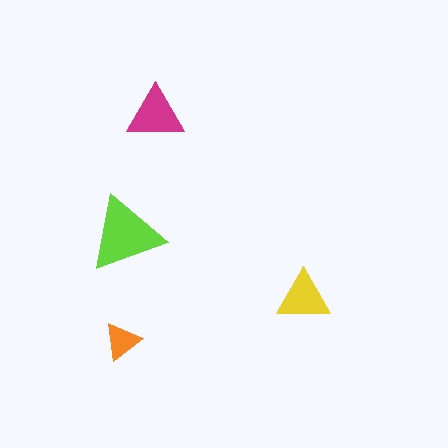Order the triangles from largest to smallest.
the lime one, the magenta one, the yellow one, the orange one.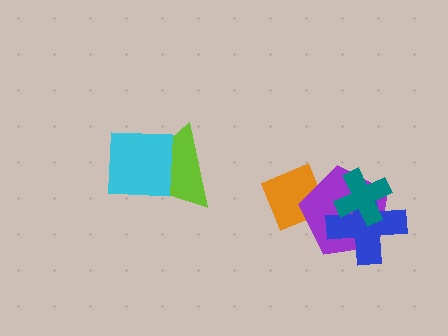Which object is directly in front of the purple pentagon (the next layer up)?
The blue cross is directly in front of the purple pentagon.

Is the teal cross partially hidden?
No, no other shape covers it.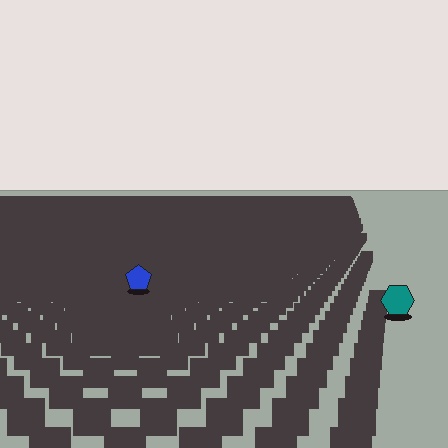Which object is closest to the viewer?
The teal hexagon is closest. The texture marks near it are larger and more spread out.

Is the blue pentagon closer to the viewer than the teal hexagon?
No. The teal hexagon is closer — you can tell from the texture gradient: the ground texture is coarser near it.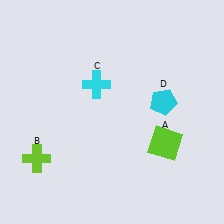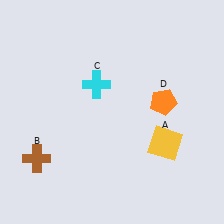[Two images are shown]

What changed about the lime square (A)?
In Image 1, A is lime. In Image 2, it changed to yellow.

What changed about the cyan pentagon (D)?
In Image 1, D is cyan. In Image 2, it changed to orange.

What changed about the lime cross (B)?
In Image 1, B is lime. In Image 2, it changed to brown.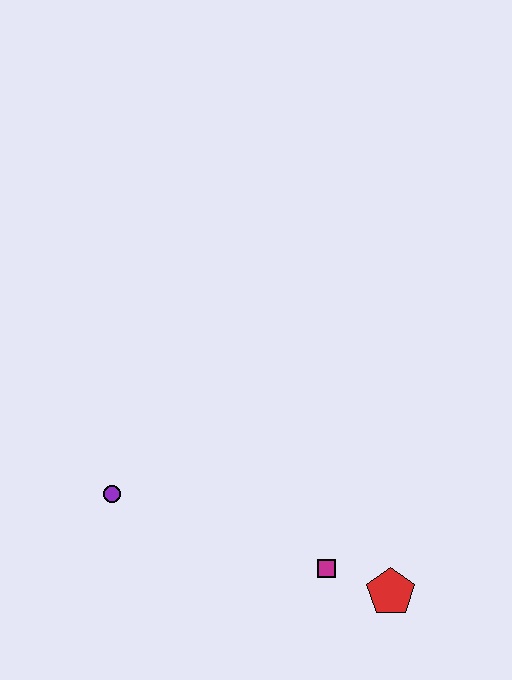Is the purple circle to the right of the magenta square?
No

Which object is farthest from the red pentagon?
The purple circle is farthest from the red pentagon.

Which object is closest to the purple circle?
The magenta square is closest to the purple circle.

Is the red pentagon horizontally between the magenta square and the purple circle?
No